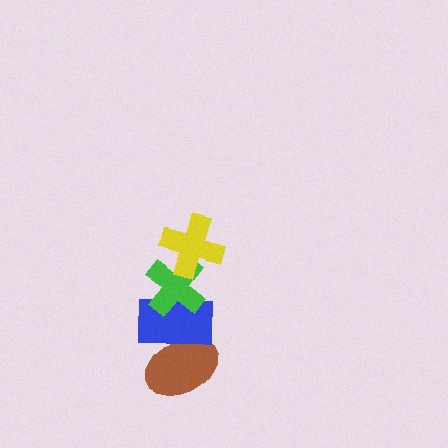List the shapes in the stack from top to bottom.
From top to bottom: the yellow cross, the green cross, the blue rectangle, the brown ellipse.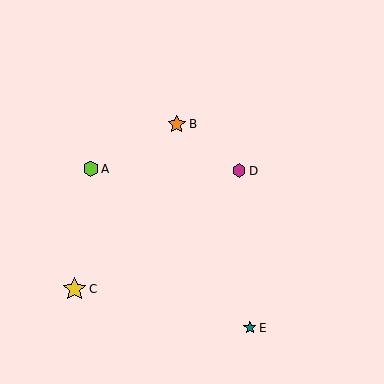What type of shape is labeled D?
Shape D is a magenta hexagon.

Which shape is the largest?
The yellow star (labeled C) is the largest.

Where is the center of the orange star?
The center of the orange star is at (177, 124).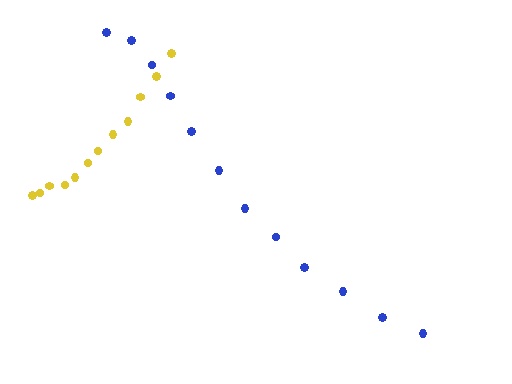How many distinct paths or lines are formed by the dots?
There are 2 distinct paths.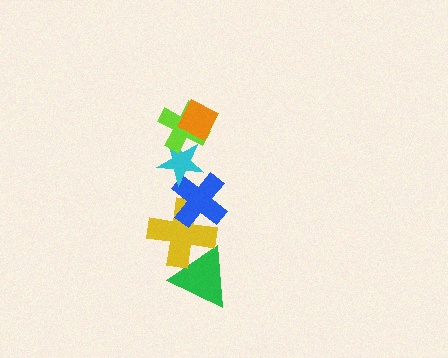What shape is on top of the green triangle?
The yellow cross is on top of the green triangle.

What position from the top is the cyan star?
The cyan star is 3rd from the top.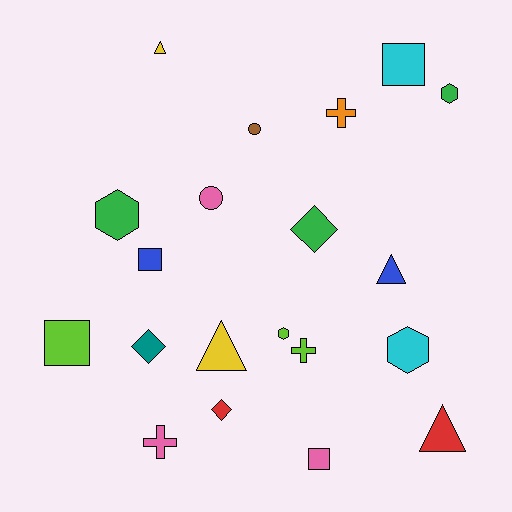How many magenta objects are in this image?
There are no magenta objects.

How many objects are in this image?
There are 20 objects.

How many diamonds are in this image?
There are 3 diamonds.